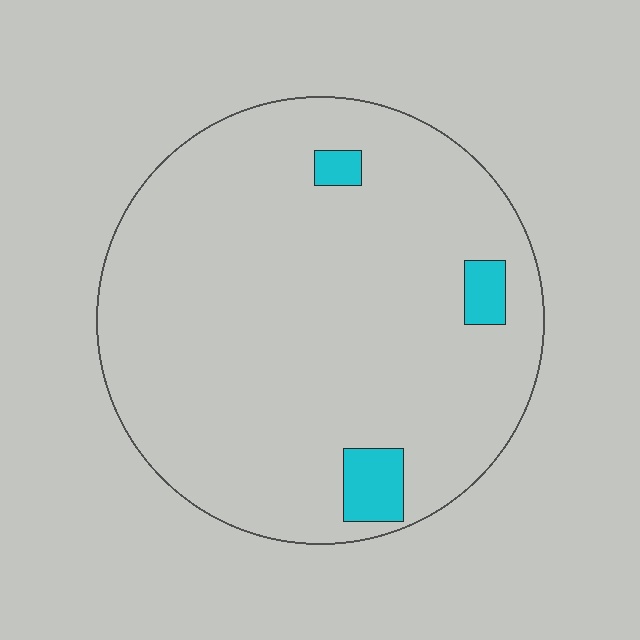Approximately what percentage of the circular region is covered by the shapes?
Approximately 5%.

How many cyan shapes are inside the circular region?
3.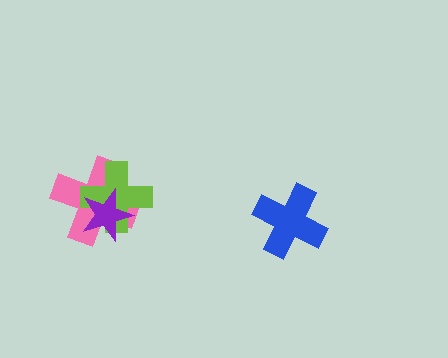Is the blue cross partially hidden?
No, no other shape covers it.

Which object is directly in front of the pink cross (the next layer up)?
The lime cross is directly in front of the pink cross.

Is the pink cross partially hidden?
Yes, it is partially covered by another shape.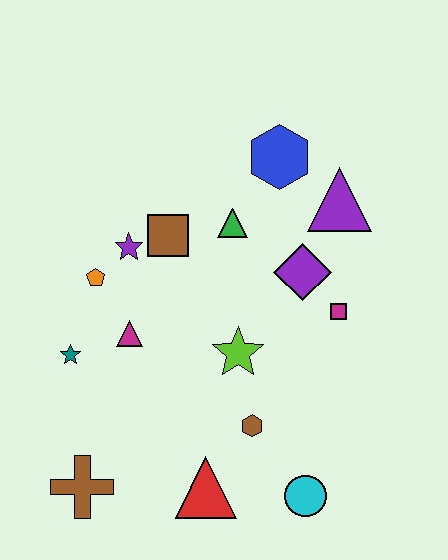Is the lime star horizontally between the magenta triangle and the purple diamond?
Yes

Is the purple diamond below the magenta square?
No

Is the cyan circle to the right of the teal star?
Yes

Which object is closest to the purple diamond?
The magenta square is closest to the purple diamond.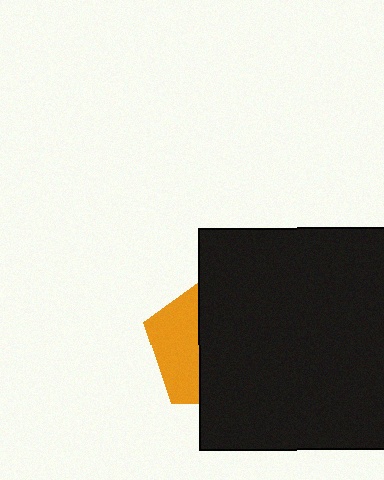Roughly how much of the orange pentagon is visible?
A small part of it is visible (roughly 35%).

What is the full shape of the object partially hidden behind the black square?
The partially hidden object is an orange pentagon.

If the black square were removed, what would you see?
You would see the complete orange pentagon.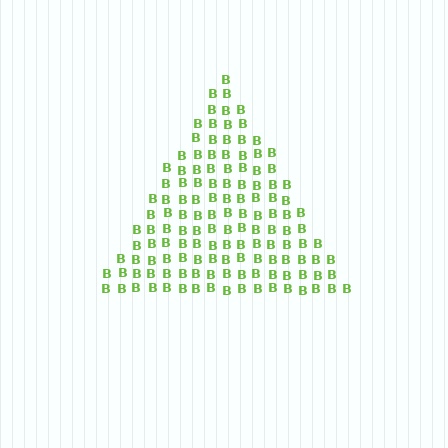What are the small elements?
The small elements are letter B's.